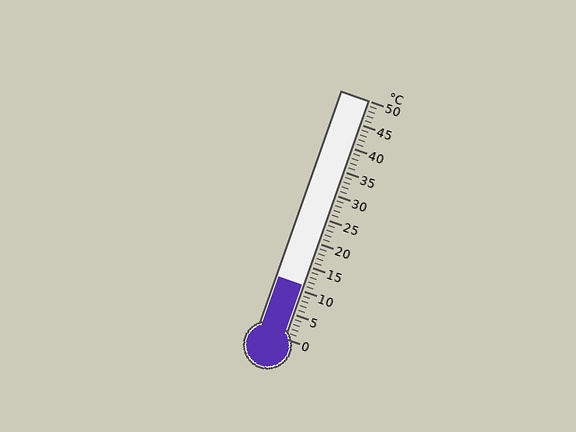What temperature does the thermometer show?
The thermometer shows approximately 11°C.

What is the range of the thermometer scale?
The thermometer scale ranges from 0°C to 50°C.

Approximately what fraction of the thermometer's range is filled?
The thermometer is filled to approximately 20% of its range.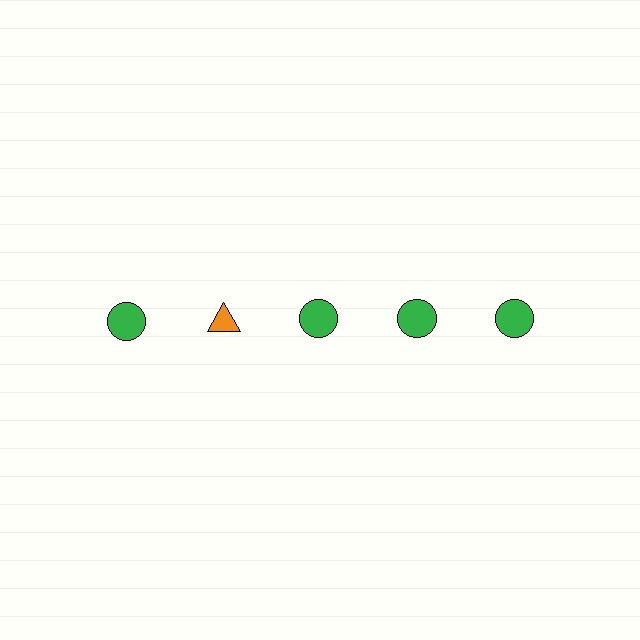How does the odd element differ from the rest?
It differs in both color (orange instead of green) and shape (triangle instead of circle).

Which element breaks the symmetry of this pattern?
The orange triangle in the top row, second from left column breaks the symmetry. All other shapes are green circles.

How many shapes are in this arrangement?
There are 5 shapes arranged in a grid pattern.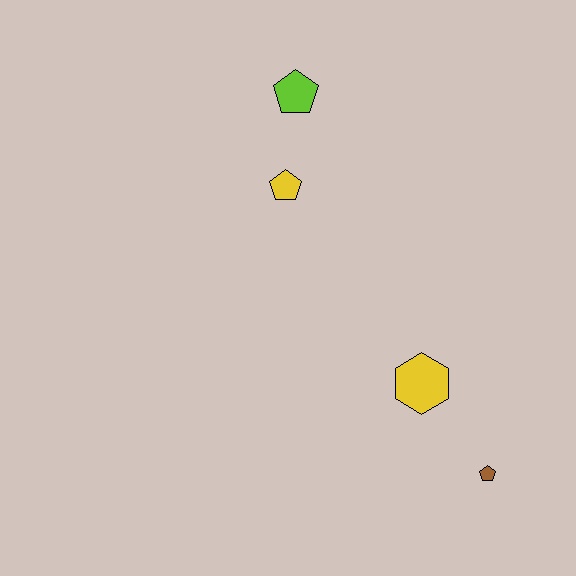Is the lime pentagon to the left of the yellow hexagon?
Yes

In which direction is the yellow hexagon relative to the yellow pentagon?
The yellow hexagon is below the yellow pentagon.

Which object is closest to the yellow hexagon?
The brown pentagon is closest to the yellow hexagon.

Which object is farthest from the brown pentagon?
The lime pentagon is farthest from the brown pentagon.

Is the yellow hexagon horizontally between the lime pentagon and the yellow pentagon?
No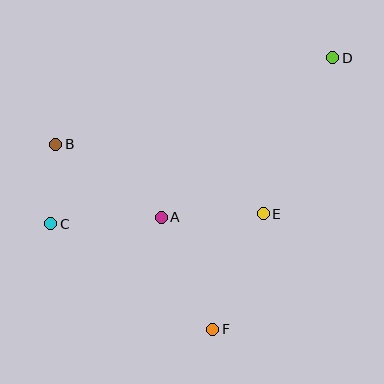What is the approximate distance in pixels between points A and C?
The distance between A and C is approximately 111 pixels.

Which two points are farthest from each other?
Points C and D are farthest from each other.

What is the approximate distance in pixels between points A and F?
The distance between A and F is approximately 123 pixels.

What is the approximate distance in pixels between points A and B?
The distance between A and B is approximately 128 pixels.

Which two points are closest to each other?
Points B and C are closest to each other.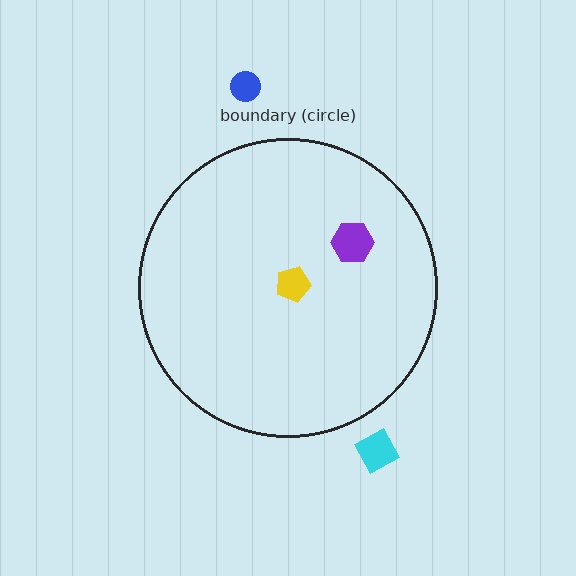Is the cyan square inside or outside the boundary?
Outside.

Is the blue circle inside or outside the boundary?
Outside.